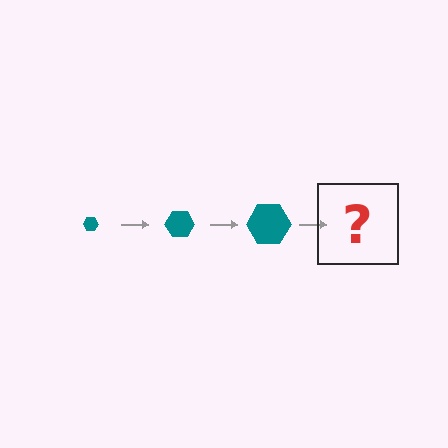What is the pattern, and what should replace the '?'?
The pattern is that the hexagon gets progressively larger each step. The '?' should be a teal hexagon, larger than the previous one.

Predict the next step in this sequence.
The next step is a teal hexagon, larger than the previous one.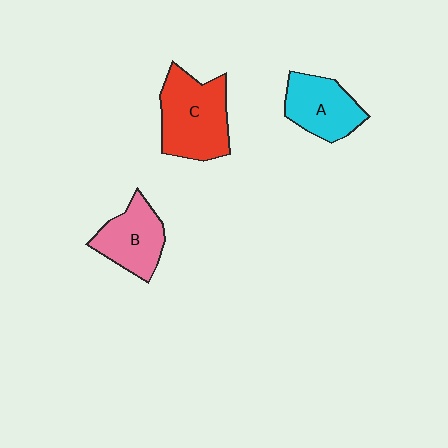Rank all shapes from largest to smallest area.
From largest to smallest: C (red), A (cyan), B (pink).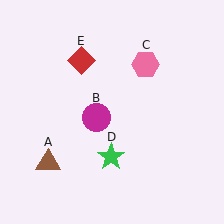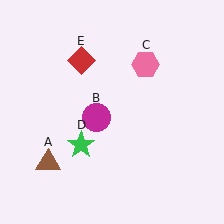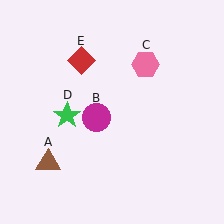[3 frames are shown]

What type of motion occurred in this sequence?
The green star (object D) rotated clockwise around the center of the scene.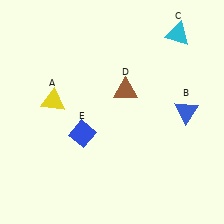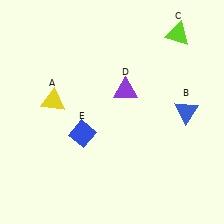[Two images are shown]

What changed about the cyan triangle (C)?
In Image 1, C is cyan. In Image 2, it changed to lime.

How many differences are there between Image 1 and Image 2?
There are 2 differences between the two images.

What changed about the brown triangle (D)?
In Image 1, D is brown. In Image 2, it changed to purple.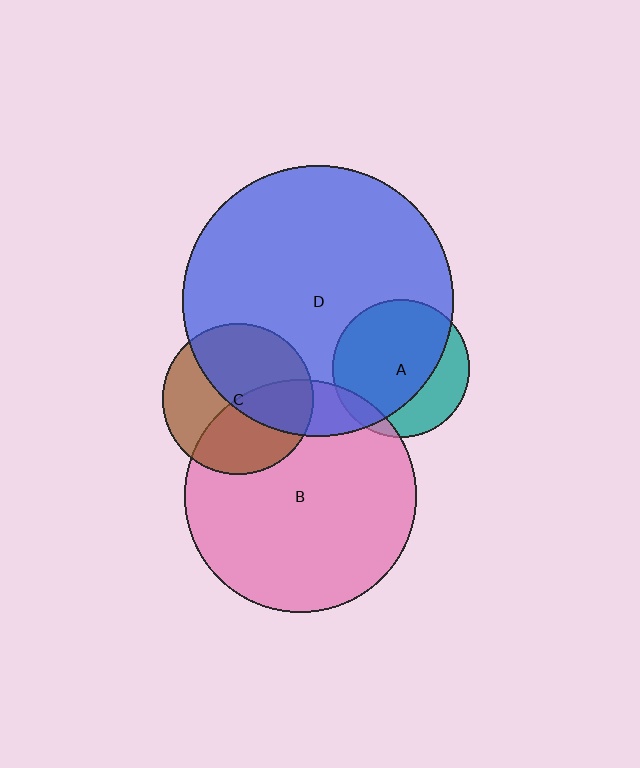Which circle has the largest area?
Circle D (blue).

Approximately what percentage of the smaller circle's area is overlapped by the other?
Approximately 50%.